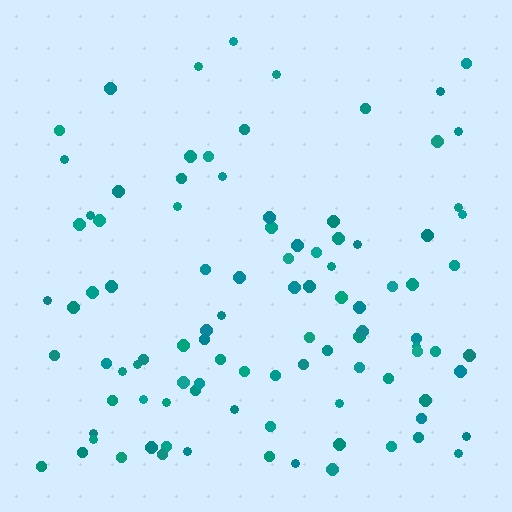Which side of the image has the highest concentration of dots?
The bottom.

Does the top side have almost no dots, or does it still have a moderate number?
Still a moderate number, just noticeably fewer than the bottom.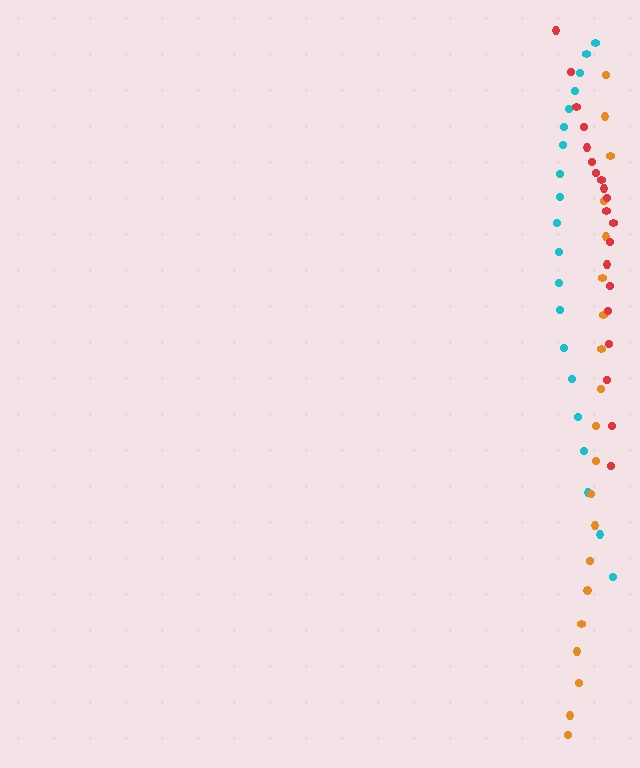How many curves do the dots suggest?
There are 3 distinct paths.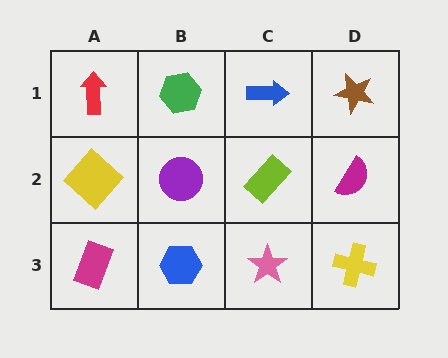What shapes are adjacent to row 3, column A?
A yellow diamond (row 2, column A), a blue hexagon (row 3, column B).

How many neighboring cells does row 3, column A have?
2.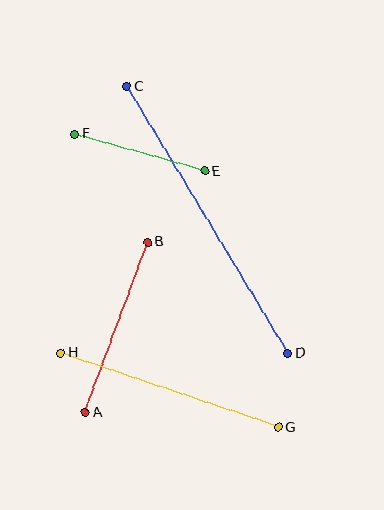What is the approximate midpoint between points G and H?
The midpoint is at approximately (169, 390) pixels.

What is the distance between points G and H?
The distance is approximately 230 pixels.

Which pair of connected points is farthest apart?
Points C and D are farthest apart.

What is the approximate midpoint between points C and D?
The midpoint is at approximately (207, 220) pixels.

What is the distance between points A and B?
The distance is approximately 181 pixels.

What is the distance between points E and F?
The distance is approximately 135 pixels.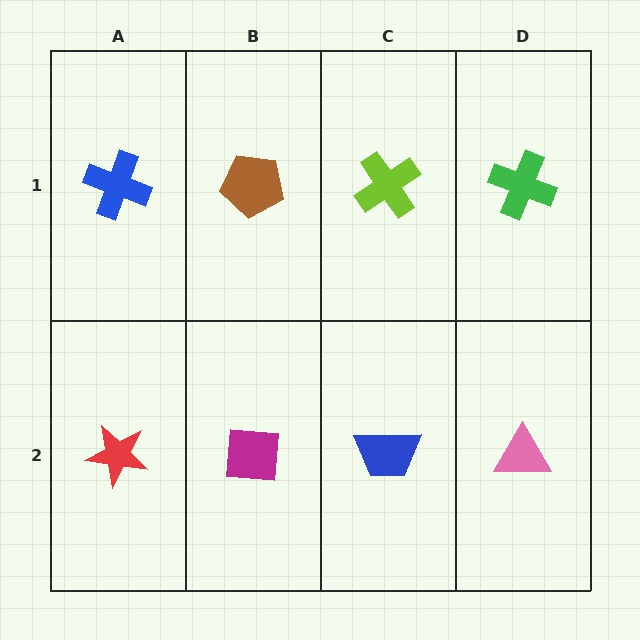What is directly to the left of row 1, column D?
A lime cross.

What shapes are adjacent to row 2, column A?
A blue cross (row 1, column A), a magenta square (row 2, column B).